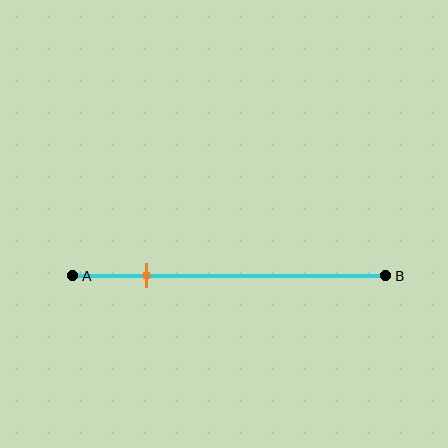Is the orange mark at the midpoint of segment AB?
No, the mark is at about 25% from A, not at the 50% midpoint.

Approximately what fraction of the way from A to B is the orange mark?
The orange mark is approximately 25% of the way from A to B.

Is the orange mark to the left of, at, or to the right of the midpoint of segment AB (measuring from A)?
The orange mark is to the left of the midpoint of segment AB.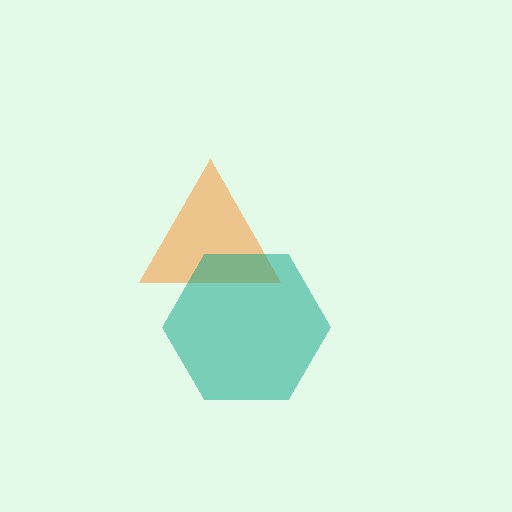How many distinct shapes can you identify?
There are 2 distinct shapes: an orange triangle, a teal hexagon.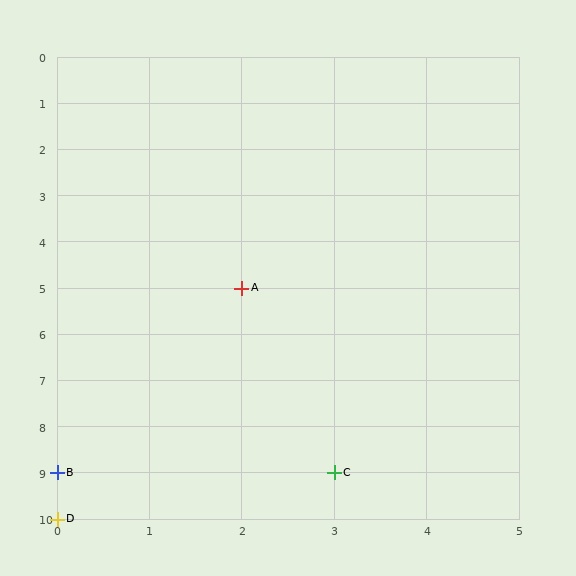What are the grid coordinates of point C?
Point C is at grid coordinates (3, 9).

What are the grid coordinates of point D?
Point D is at grid coordinates (0, 10).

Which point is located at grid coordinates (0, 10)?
Point D is at (0, 10).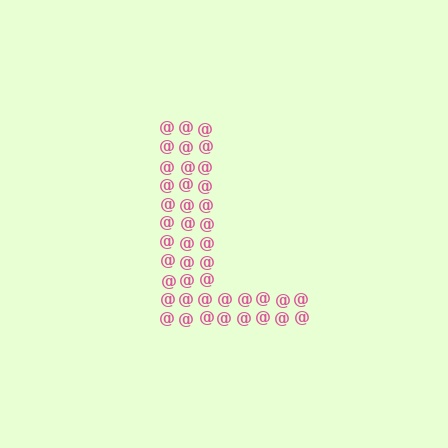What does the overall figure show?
The overall figure shows the letter L.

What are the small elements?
The small elements are at signs.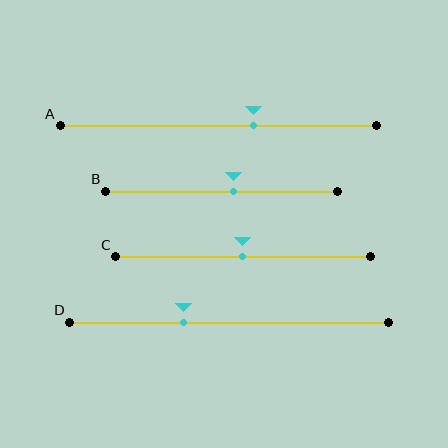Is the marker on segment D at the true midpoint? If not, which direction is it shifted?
No, the marker on segment D is shifted to the left by about 14% of the segment length.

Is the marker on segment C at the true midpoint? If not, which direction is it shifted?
Yes, the marker on segment C is at the true midpoint.